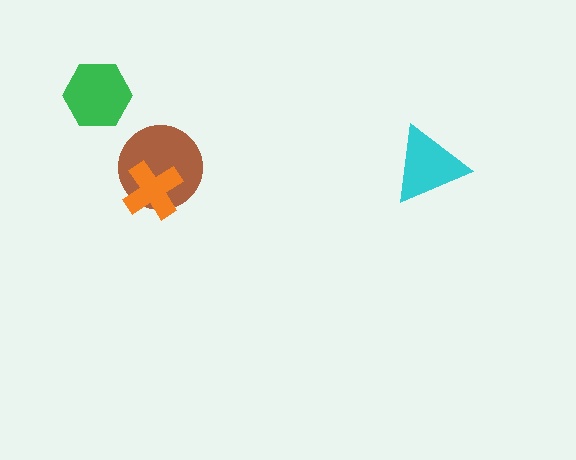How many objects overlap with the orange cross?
1 object overlaps with the orange cross.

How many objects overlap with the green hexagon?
0 objects overlap with the green hexagon.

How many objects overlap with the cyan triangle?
0 objects overlap with the cyan triangle.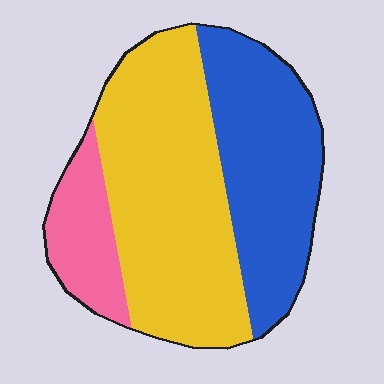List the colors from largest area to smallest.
From largest to smallest: yellow, blue, pink.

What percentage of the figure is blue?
Blue covers roughly 35% of the figure.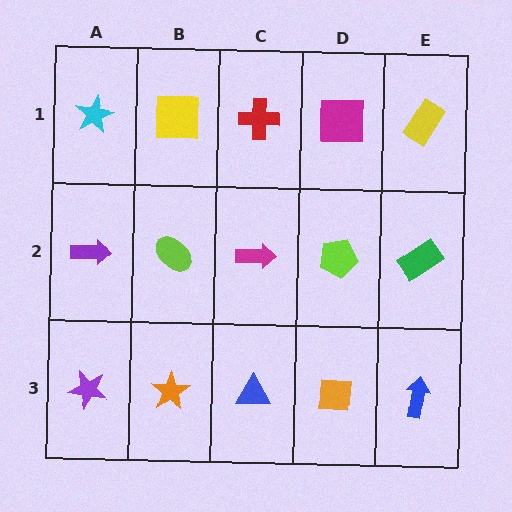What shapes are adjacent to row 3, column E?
A green rectangle (row 2, column E), an orange square (row 3, column D).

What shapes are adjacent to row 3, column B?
A lime ellipse (row 2, column B), a purple star (row 3, column A), a blue triangle (row 3, column C).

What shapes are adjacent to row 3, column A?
A purple arrow (row 2, column A), an orange star (row 3, column B).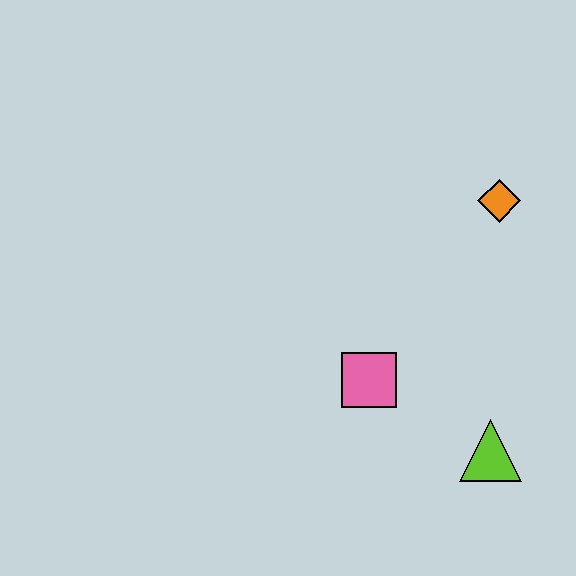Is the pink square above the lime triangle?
Yes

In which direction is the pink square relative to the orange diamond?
The pink square is below the orange diamond.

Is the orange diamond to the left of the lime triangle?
No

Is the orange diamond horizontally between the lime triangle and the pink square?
No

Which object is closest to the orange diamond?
The pink square is closest to the orange diamond.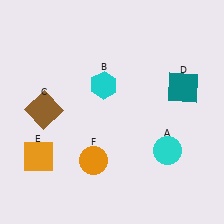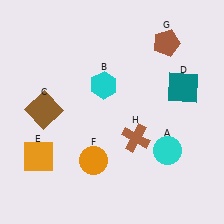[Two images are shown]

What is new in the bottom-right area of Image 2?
A brown cross (H) was added in the bottom-right area of Image 2.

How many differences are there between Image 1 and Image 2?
There are 2 differences between the two images.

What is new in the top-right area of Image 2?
A brown pentagon (G) was added in the top-right area of Image 2.